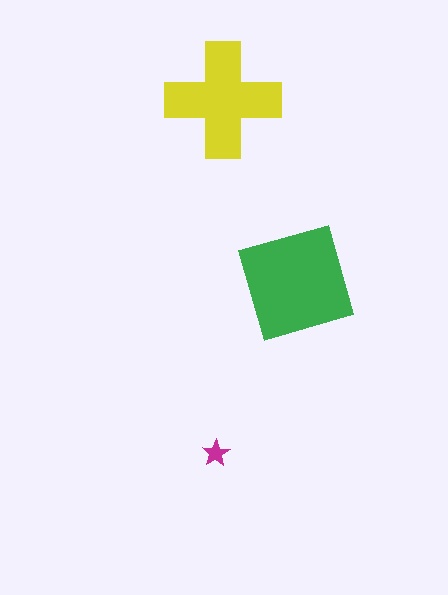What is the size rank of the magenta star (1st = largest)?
3rd.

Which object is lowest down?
The magenta star is bottommost.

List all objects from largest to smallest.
The green square, the yellow cross, the magenta star.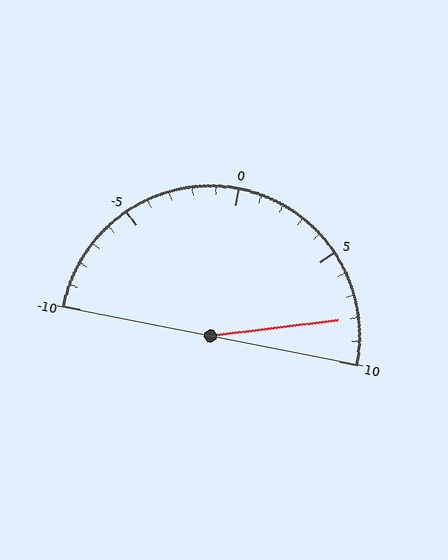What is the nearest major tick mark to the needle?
The nearest major tick mark is 10.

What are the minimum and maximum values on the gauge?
The gauge ranges from -10 to 10.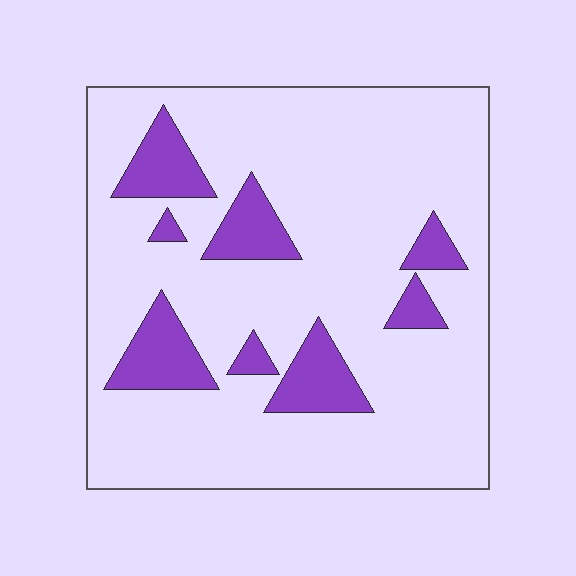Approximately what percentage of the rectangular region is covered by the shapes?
Approximately 15%.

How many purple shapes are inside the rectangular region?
8.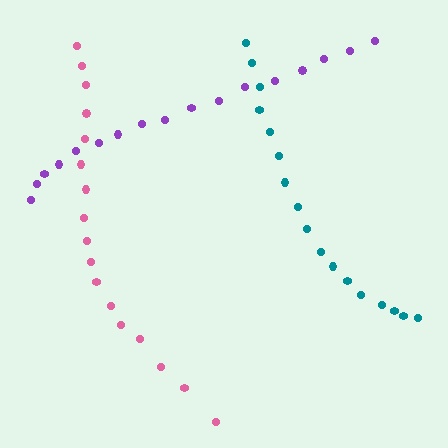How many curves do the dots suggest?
There are 3 distinct paths.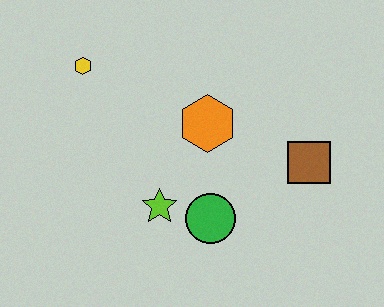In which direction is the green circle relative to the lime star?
The green circle is to the right of the lime star.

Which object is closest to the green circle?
The lime star is closest to the green circle.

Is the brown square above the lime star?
Yes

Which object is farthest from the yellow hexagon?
The brown square is farthest from the yellow hexagon.